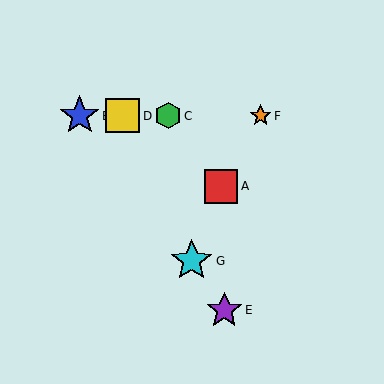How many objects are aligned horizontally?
4 objects (B, C, D, F) are aligned horizontally.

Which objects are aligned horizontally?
Objects B, C, D, F are aligned horizontally.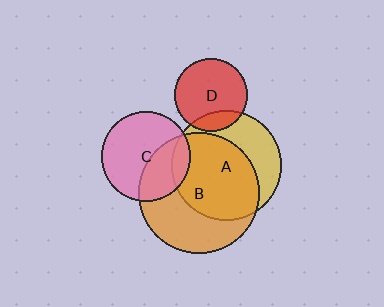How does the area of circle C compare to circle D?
Approximately 1.5 times.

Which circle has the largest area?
Circle B (orange).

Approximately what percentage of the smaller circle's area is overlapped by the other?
Approximately 15%.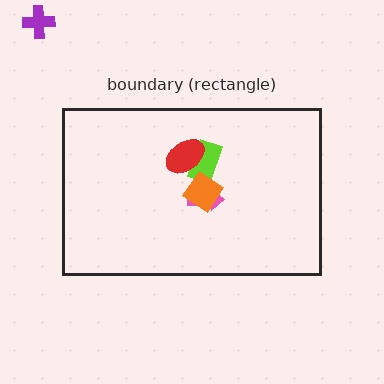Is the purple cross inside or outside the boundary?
Outside.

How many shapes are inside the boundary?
4 inside, 1 outside.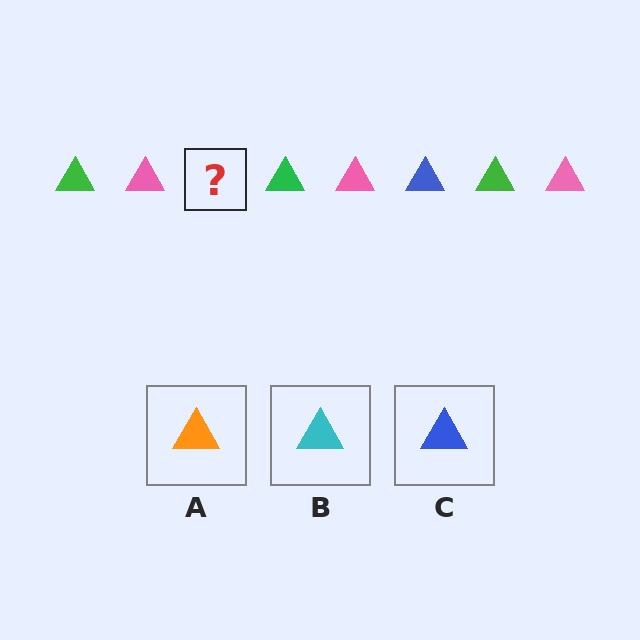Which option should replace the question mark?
Option C.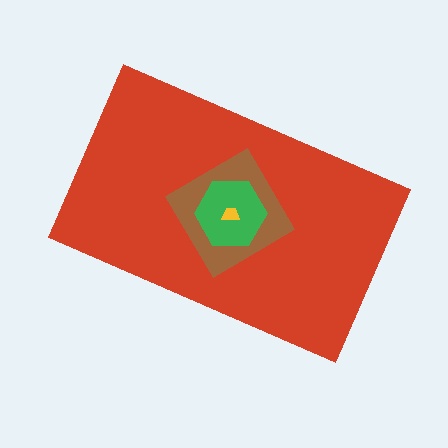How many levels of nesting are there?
4.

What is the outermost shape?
The red rectangle.